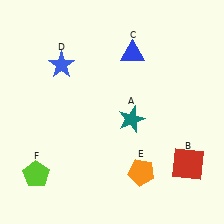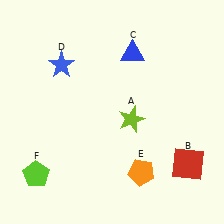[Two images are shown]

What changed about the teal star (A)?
In Image 1, A is teal. In Image 2, it changed to lime.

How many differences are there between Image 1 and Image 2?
There is 1 difference between the two images.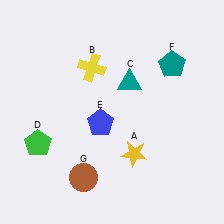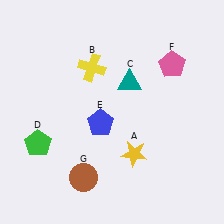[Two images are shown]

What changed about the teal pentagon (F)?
In Image 1, F is teal. In Image 2, it changed to pink.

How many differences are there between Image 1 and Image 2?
There is 1 difference between the two images.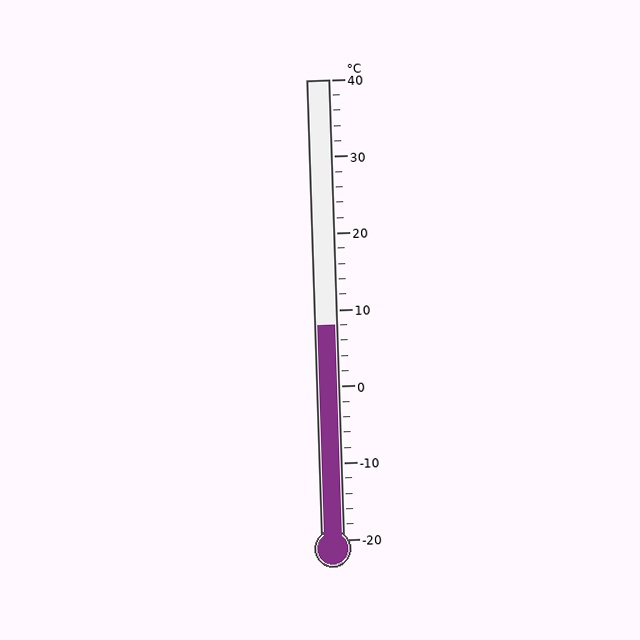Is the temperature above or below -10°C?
The temperature is above -10°C.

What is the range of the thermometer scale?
The thermometer scale ranges from -20°C to 40°C.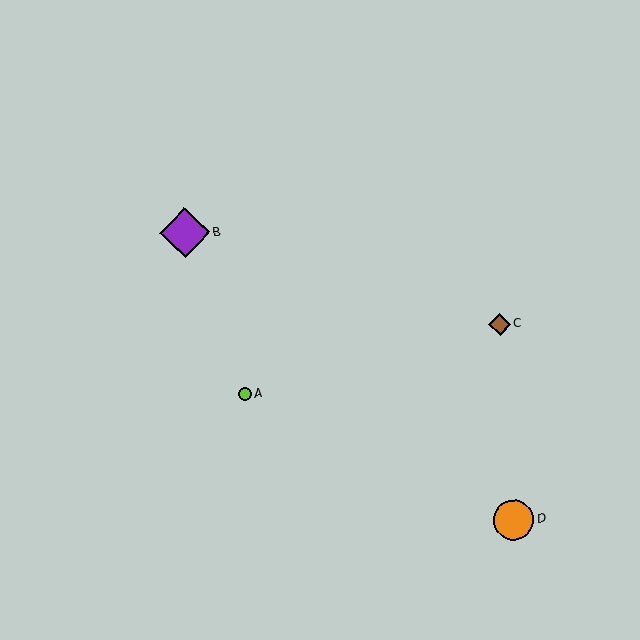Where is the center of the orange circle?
The center of the orange circle is at (514, 520).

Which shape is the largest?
The purple diamond (labeled B) is the largest.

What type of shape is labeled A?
Shape A is a lime circle.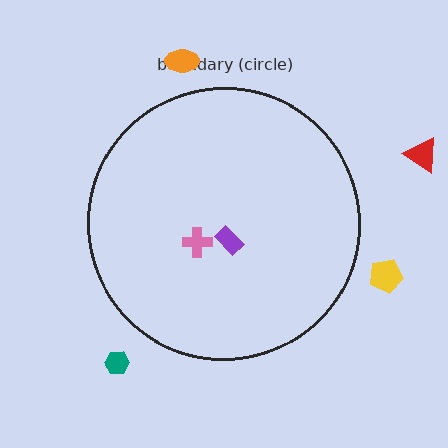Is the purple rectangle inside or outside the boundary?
Inside.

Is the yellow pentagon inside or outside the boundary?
Outside.